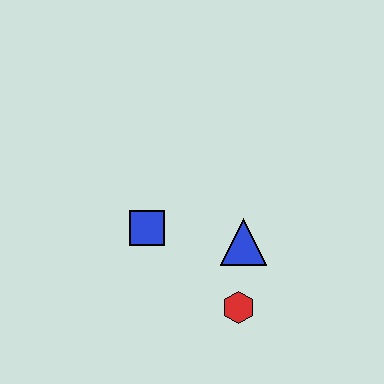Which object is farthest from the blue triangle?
The blue square is farthest from the blue triangle.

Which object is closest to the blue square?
The blue triangle is closest to the blue square.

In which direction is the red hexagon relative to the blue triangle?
The red hexagon is below the blue triangle.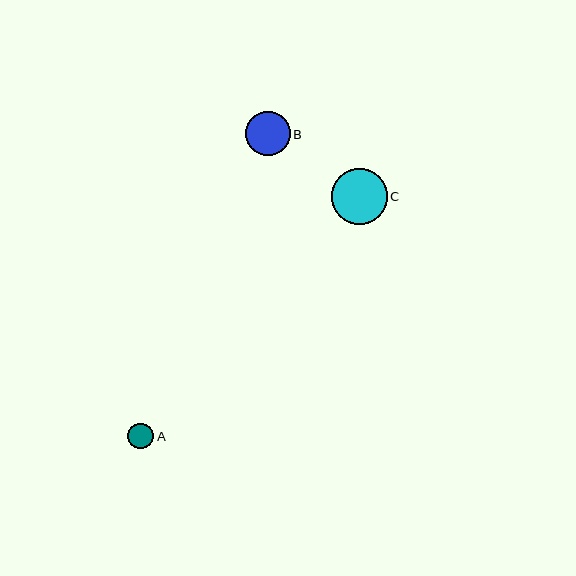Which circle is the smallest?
Circle A is the smallest with a size of approximately 26 pixels.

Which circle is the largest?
Circle C is the largest with a size of approximately 56 pixels.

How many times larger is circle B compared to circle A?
Circle B is approximately 1.7 times the size of circle A.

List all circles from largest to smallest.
From largest to smallest: C, B, A.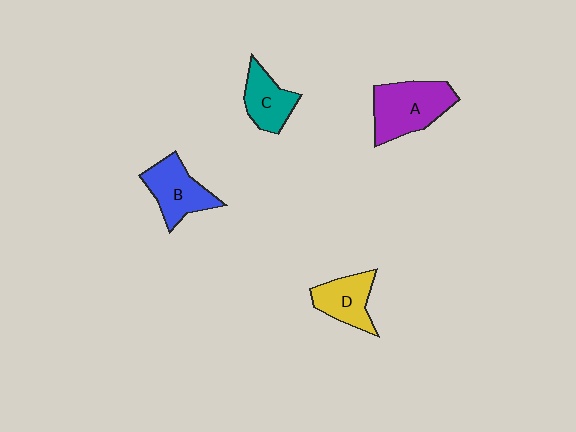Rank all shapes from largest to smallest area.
From largest to smallest: A (purple), B (blue), D (yellow), C (teal).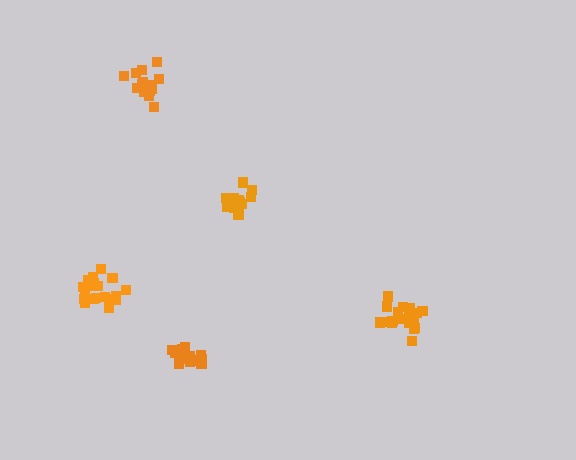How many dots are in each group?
Group 1: 20 dots, Group 2: 17 dots, Group 3: 17 dots, Group 4: 15 dots, Group 5: 19 dots (88 total).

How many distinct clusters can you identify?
There are 5 distinct clusters.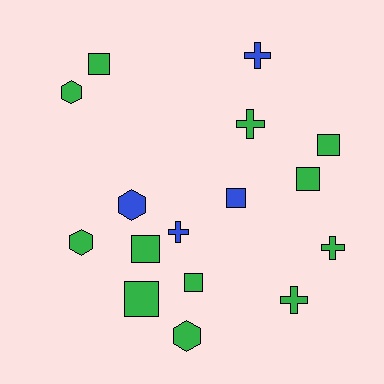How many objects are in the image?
There are 16 objects.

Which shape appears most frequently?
Square, with 7 objects.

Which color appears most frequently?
Green, with 12 objects.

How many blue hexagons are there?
There is 1 blue hexagon.